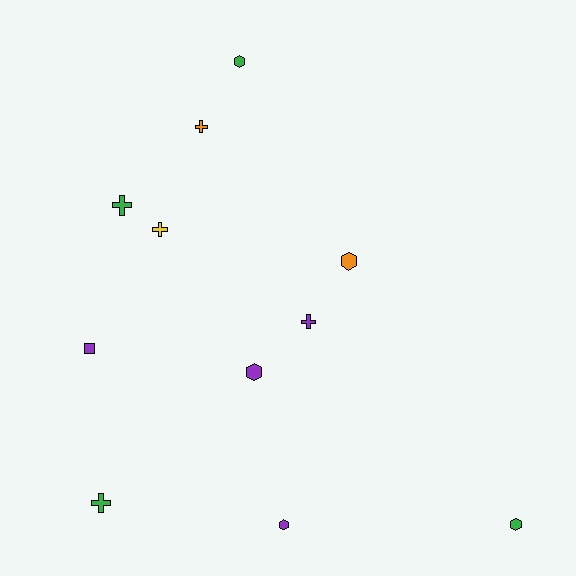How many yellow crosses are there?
There is 1 yellow cross.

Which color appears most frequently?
Green, with 4 objects.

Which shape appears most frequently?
Cross, with 5 objects.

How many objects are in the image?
There are 11 objects.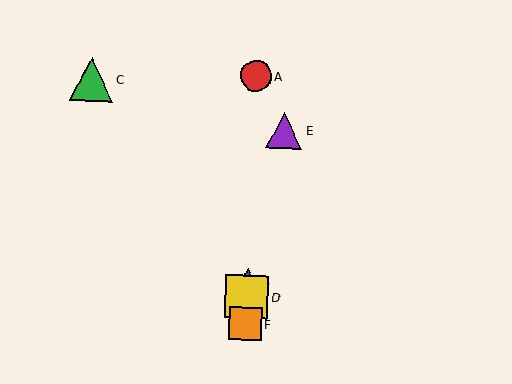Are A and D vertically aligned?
Yes, both are at x≈256.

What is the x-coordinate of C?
Object C is at x≈91.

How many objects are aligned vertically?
4 objects (A, B, D, F) are aligned vertically.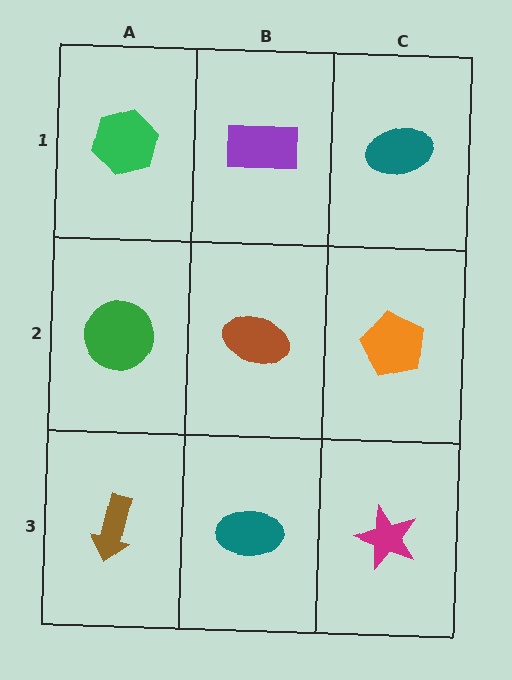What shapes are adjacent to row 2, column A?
A green hexagon (row 1, column A), a brown arrow (row 3, column A), a brown ellipse (row 2, column B).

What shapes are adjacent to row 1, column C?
An orange pentagon (row 2, column C), a purple rectangle (row 1, column B).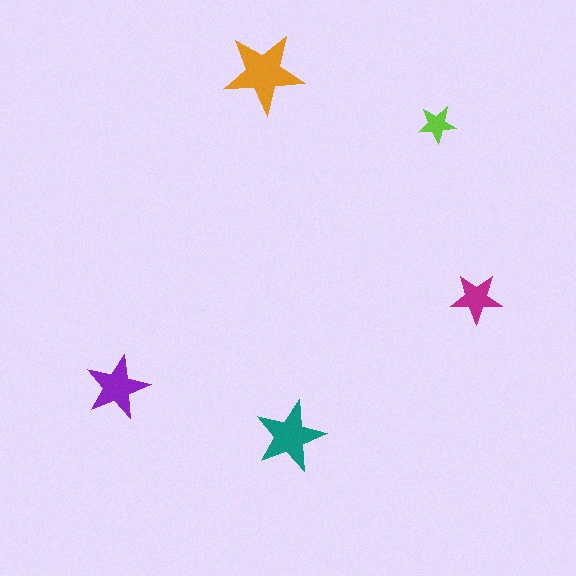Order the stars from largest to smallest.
the orange one, the teal one, the purple one, the magenta one, the lime one.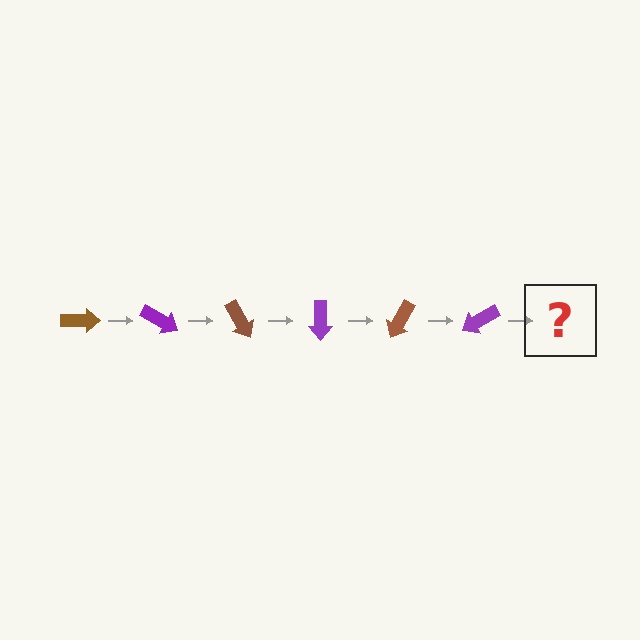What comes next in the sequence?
The next element should be a brown arrow, rotated 180 degrees from the start.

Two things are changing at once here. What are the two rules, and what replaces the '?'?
The two rules are that it rotates 30 degrees each step and the color cycles through brown and purple. The '?' should be a brown arrow, rotated 180 degrees from the start.